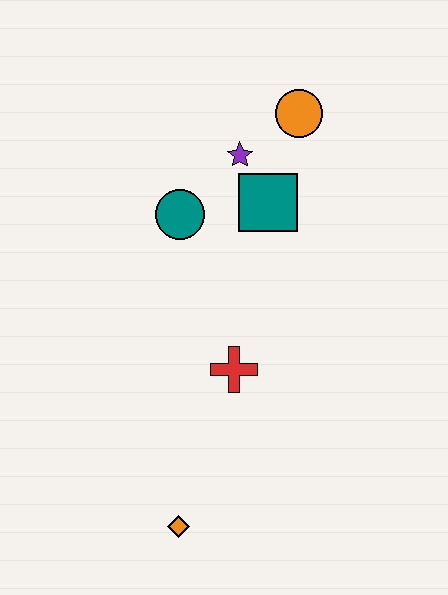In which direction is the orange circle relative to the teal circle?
The orange circle is to the right of the teal circle.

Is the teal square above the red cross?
Yes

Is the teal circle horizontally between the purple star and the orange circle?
No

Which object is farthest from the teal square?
The orange diamond is farthest from the teal square.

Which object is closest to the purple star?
The teal square is closest to the purple star.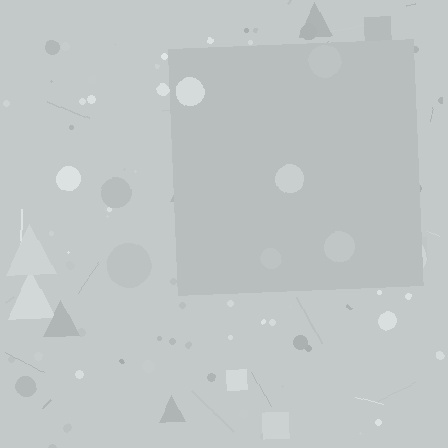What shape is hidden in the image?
A square is hidden in the image.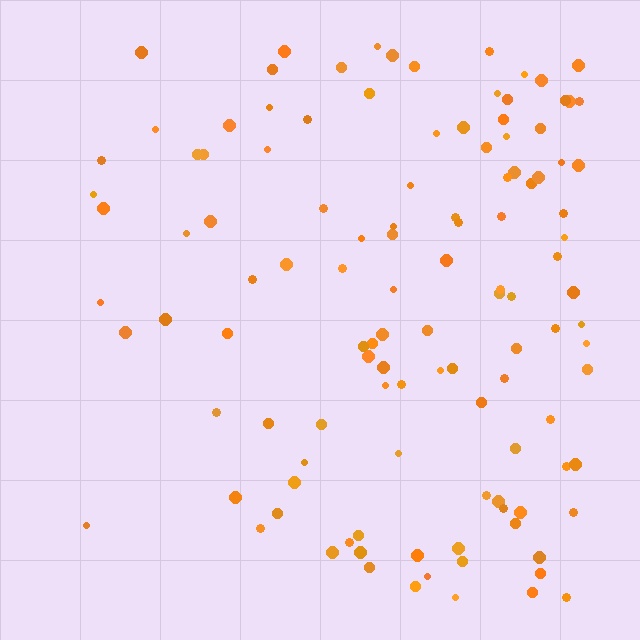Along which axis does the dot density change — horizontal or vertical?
Horizontal.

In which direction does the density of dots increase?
From left to right, with the right side densest.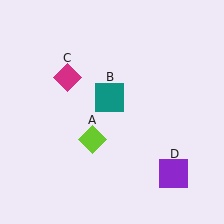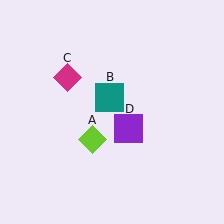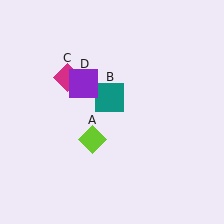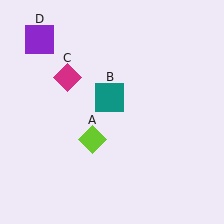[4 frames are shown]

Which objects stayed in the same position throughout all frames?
Lime diamond (object A) and teal square (object B) and magenta diamond (object C) remained stationary.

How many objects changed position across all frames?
1 object changed position: purple square (object D).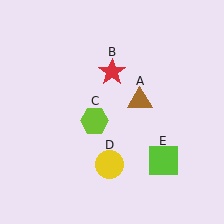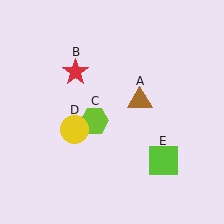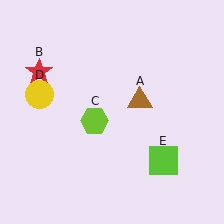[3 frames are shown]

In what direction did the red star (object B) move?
The red star (object B) moved left.